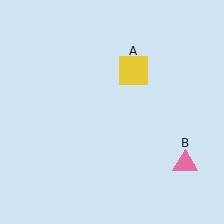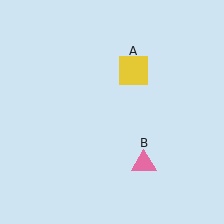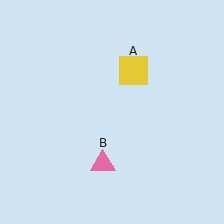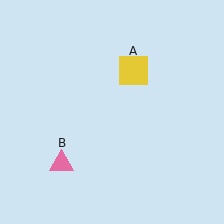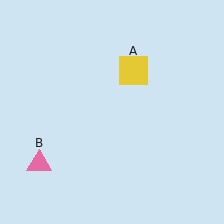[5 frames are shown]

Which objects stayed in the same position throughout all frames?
Yellow square (object A) remained stationary.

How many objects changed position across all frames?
1 object changed position: pink triangle (object B).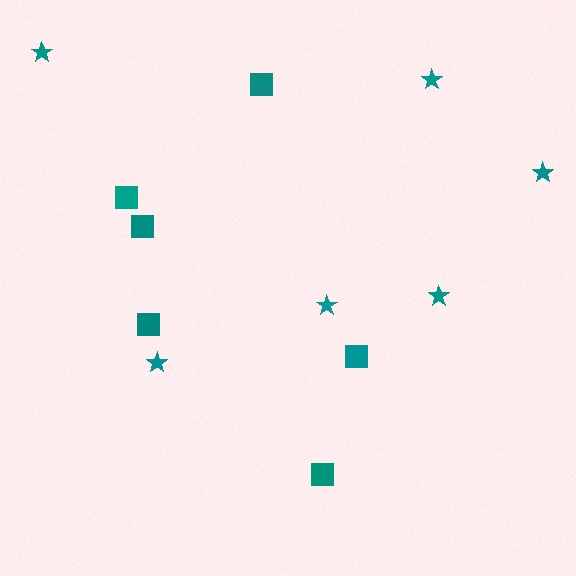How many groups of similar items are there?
There are 2 groups: one group of stars (6) and one group of squares (6).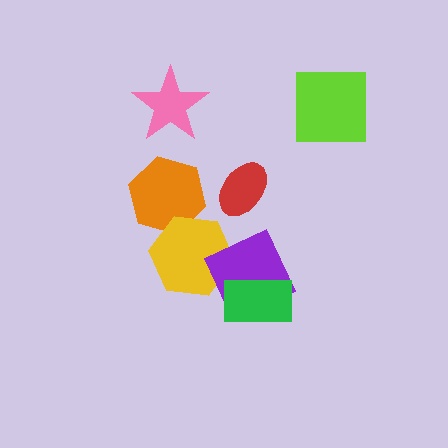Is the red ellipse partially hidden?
No, no other shape covers it.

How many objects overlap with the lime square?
0 objects overlap with the lime square.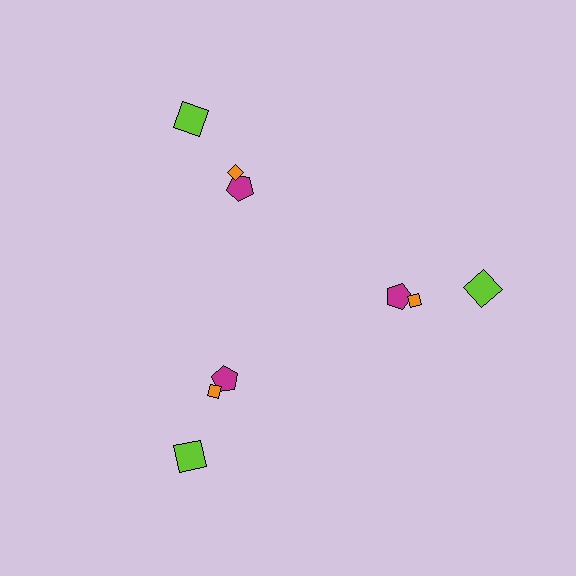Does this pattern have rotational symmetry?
Yes, this pattern has 3-fold rotational symmetry. It looks the same after rotating 120 degrees around the center.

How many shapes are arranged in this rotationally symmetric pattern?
There are 9 shapes, arranged in 3 groups of 3.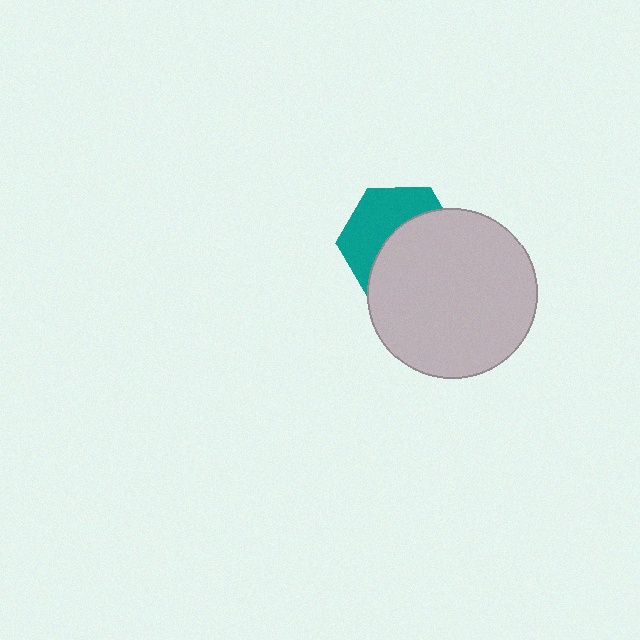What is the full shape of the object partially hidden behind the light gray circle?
The partially hidden object is a teal hexagon.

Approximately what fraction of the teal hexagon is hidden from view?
Roughly 56% of the teal hexagon is hidden behind the light gray circle.